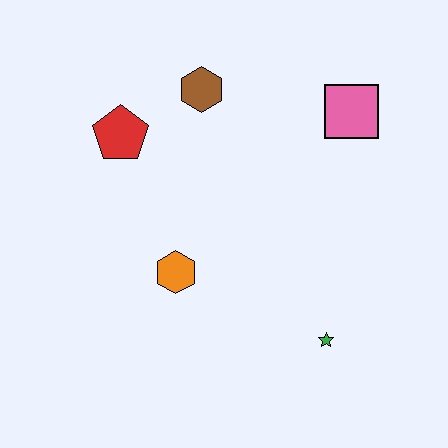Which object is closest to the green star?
The orange hexagon is closest to the green star.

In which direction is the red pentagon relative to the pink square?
The red pentagon is to the left of the pink square.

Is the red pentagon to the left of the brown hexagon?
Yes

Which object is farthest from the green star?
The red pentagon is farthest from the green star.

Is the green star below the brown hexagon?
Yes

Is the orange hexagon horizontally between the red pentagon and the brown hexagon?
Yes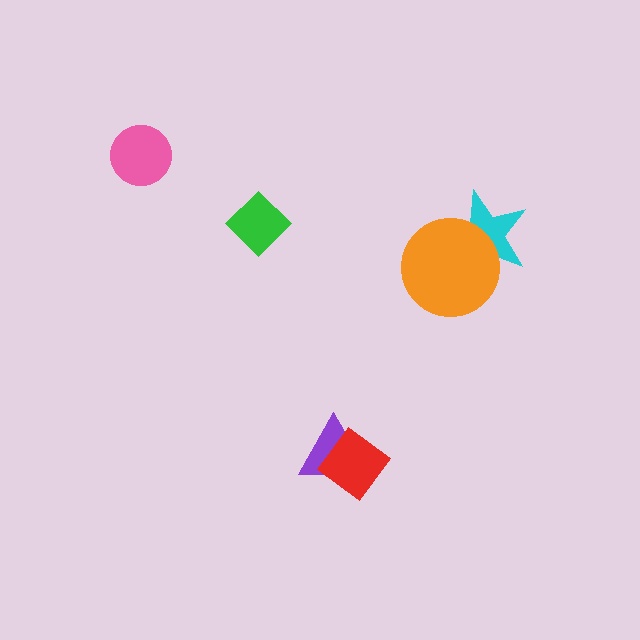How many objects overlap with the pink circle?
0 objects overlap with the pink circle.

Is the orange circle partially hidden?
No, no other shape covers it.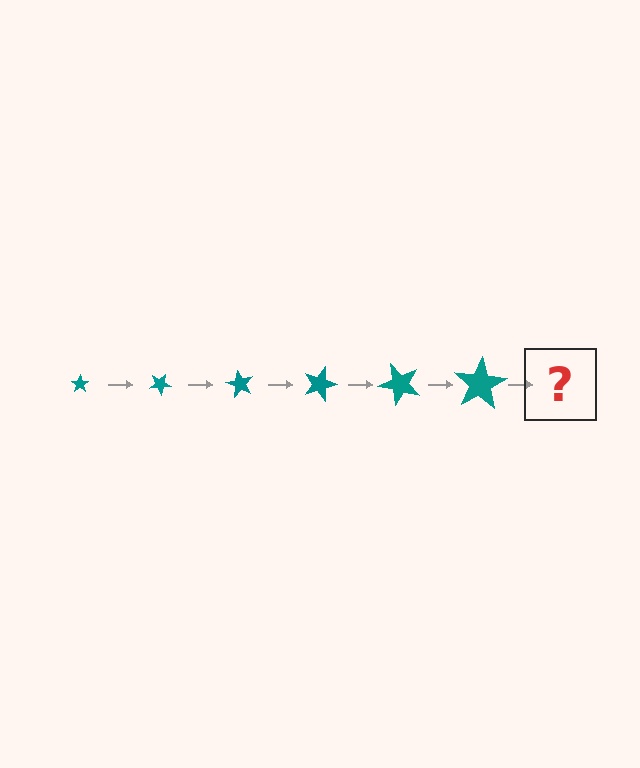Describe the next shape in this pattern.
It should be a star, larger than the previous one and rotated 180 degrees from the start.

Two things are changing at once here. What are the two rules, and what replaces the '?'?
The two rules are that the star grows larger each step and it rotates 30 degrees each step. The '?' should be a star, larger than the previous one and rotated 180 degrees from the start.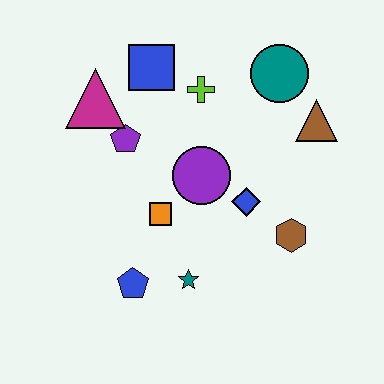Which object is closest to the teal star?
The blue pentagon is closest to the teal star.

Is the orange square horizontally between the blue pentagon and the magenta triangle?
No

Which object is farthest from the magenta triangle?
The brown hexagon is farthest from the magenta triangle.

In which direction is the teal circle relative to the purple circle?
The teal circle is above the purple circle.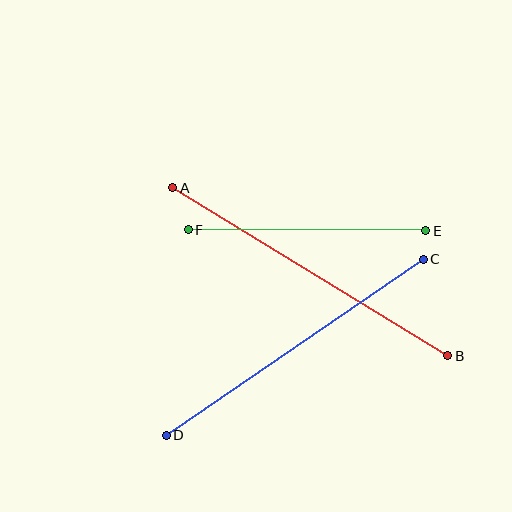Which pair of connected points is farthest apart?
Points A and B are farthest apart.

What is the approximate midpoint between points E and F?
The midpoint is at approximately (307, 230) pixels.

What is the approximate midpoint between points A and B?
The midpoint is at approximately (310, 272) pixels.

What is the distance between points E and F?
The distance is approximately 238 pixels.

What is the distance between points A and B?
The distance is approximately 322 pixels.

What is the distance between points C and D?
The distance is approximately 312 pixels.